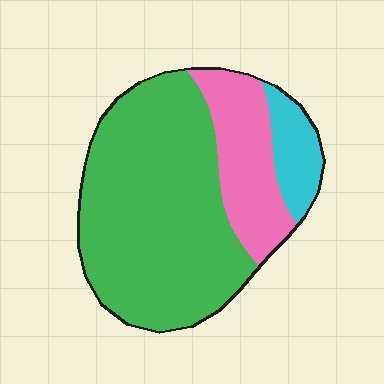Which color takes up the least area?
Cyan, at roughly 10%.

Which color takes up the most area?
Green, at roughly 65%.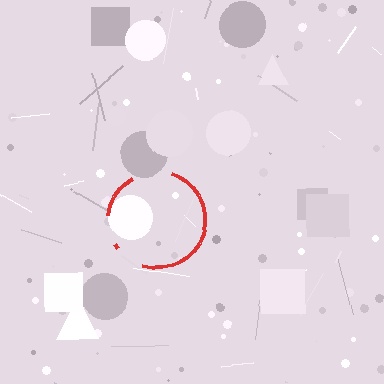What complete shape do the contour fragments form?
The contour fragments form a circle.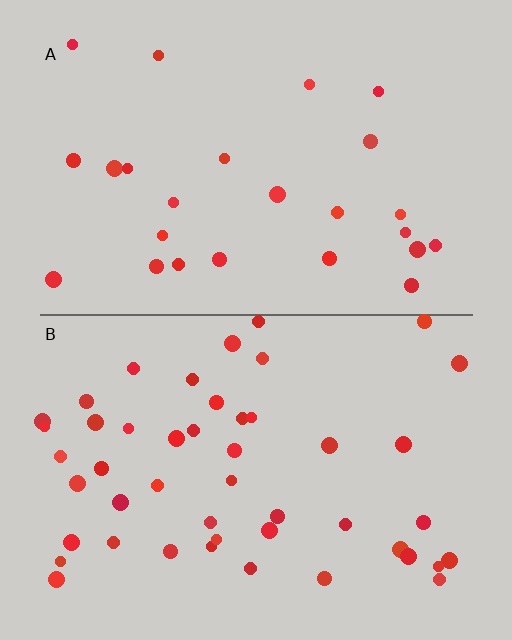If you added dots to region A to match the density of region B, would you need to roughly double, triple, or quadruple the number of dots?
Approximately double.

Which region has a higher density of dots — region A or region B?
B (the bottom).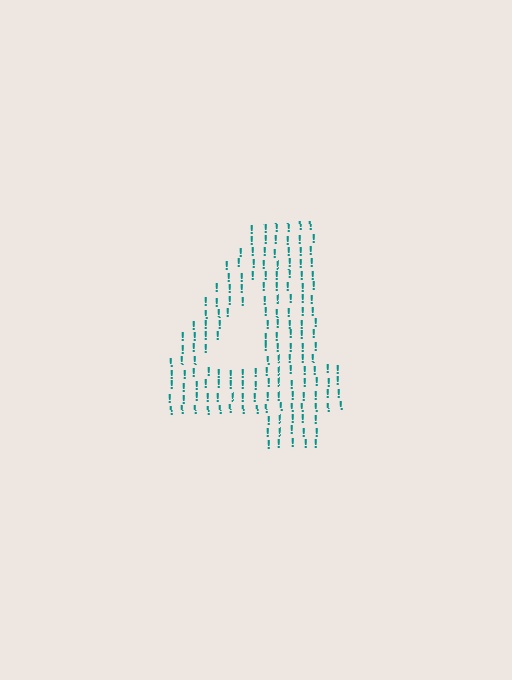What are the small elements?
The small elements are exclamation marks.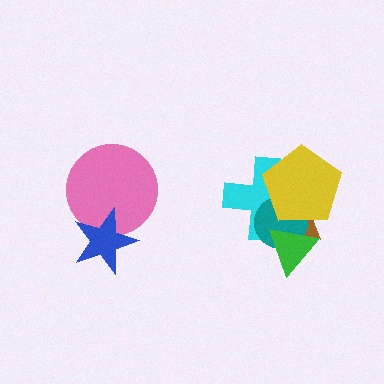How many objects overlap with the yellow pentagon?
4 objects overlap with the yellow pentagon.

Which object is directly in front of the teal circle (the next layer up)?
The green triangle is directly in front of the teal circle.